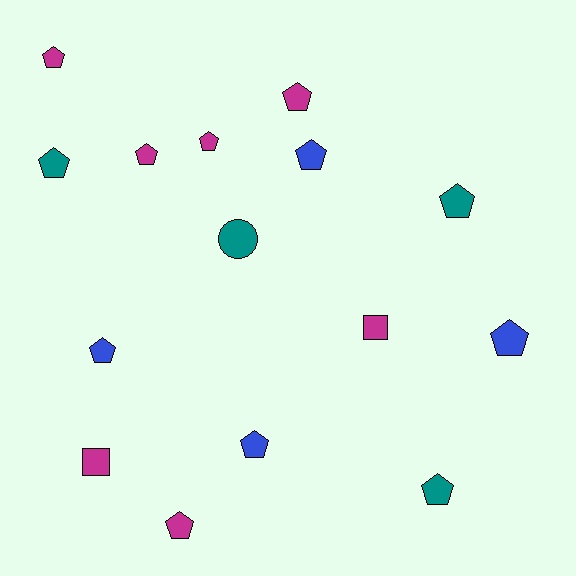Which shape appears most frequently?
Pentagon, with 12 objects.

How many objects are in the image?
There are 15 objects.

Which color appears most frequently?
Magenta, with 7 objects.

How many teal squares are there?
There are no teal squares.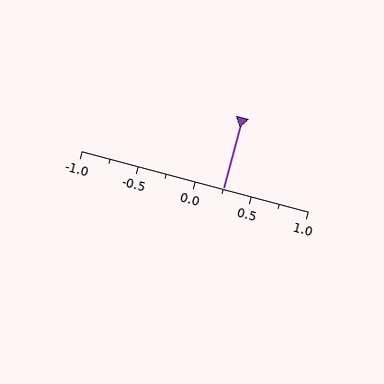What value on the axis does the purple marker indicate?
The marker indicates approximately 0.25.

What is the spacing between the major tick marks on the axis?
The major ticks are spaced 0.5 apart.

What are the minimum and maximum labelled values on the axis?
The axis runs from -1.0 to 1.0.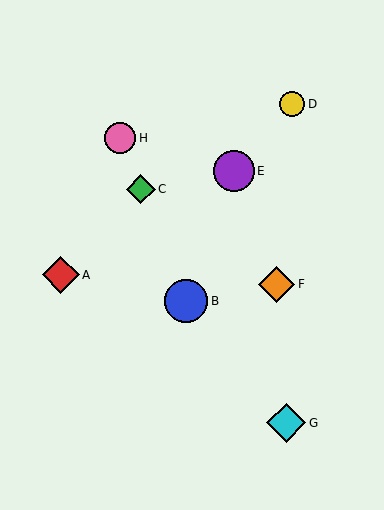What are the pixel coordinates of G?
Object G is at (286, 423).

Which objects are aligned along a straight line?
Objects B, C, H are aligned along a straight line.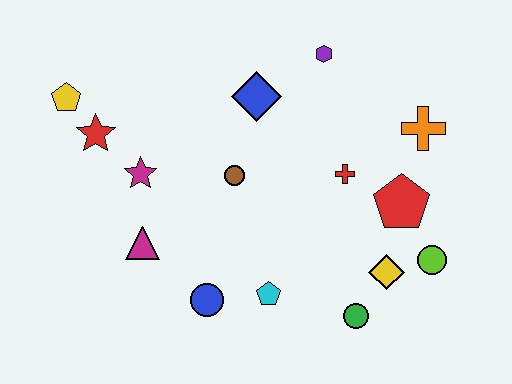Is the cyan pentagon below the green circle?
No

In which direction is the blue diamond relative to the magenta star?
The blue diamond is to the right of the magenta star.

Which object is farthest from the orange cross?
The yellow pentagon is farthest from the orange cross.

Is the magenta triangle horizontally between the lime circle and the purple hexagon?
No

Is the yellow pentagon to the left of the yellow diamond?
Yes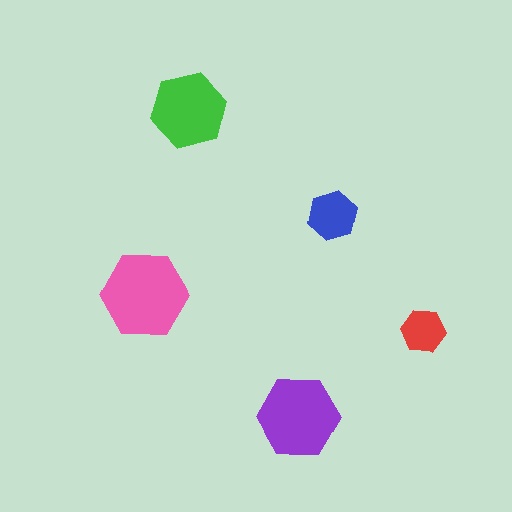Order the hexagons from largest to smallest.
the pink one, the purple one, the green one, the blue one, the red one.